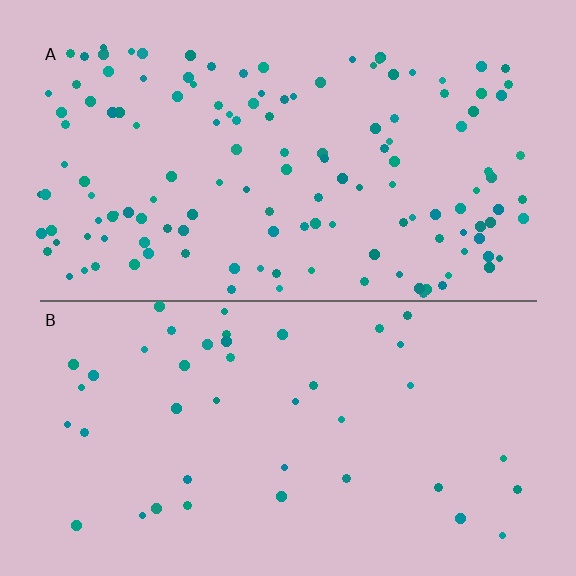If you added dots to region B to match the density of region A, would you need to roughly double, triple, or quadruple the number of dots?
Approximately triple.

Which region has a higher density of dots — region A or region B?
A (the top).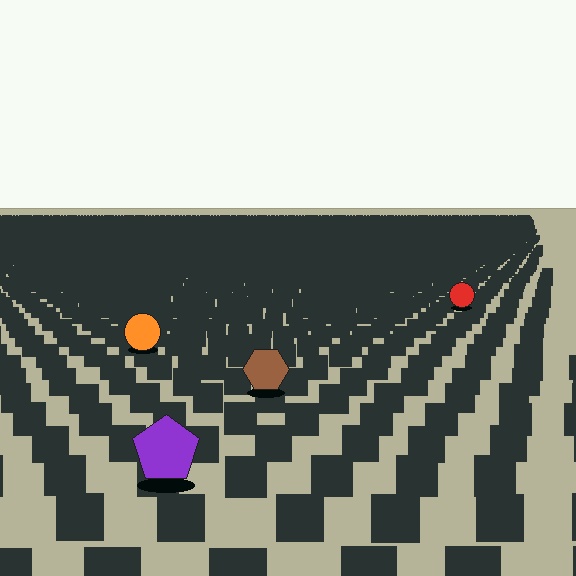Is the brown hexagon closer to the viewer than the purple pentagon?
No. The purple pentagon is closer — you can tell from the texture gradient: the ground texture is coarser near it.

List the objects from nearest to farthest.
From nearest to farthest: the purple pentagon, the brown hexagon, the orange circle, the red circle.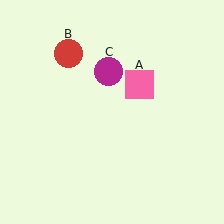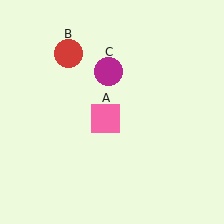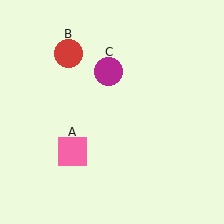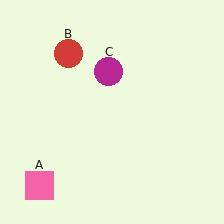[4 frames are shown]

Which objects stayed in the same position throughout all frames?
Red circle (object B) and magenta circle (object C) remained stationary.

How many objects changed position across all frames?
1 object changed position: pink square (object A).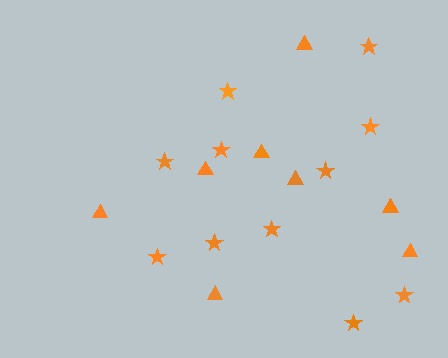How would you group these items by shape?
There are 2 groups: one group of stars (11) and one group of triangles (8).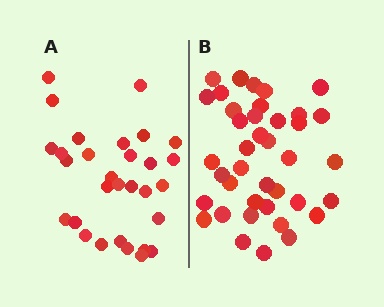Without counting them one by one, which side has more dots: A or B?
Region B (the right region) has more dots.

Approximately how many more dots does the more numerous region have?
Region B has roughly 8 or so more dots than region A.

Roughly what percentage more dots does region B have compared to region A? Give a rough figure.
About 30% more.